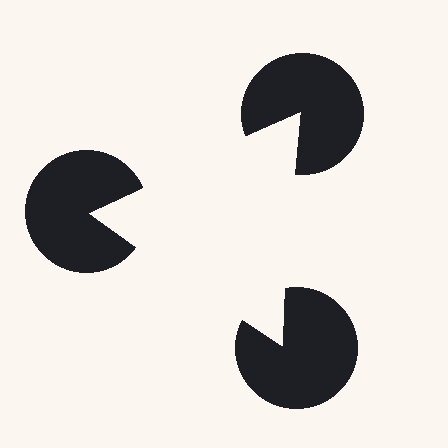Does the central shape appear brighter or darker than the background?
It typically appears slightly brighter than the background, even though no actual brightness change is drawn.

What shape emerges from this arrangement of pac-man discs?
An illusory triangle — its edges are inferred from the aligned wedge cuts in the pac-man discs, not physically drawn.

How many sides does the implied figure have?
3 sides.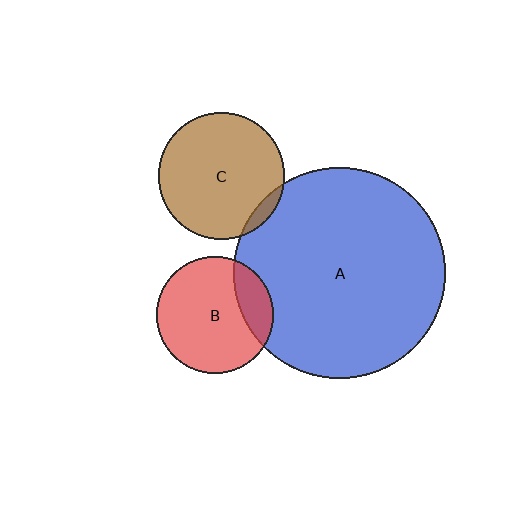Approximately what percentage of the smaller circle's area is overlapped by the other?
Approximately 20%.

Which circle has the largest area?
Circle A (blue).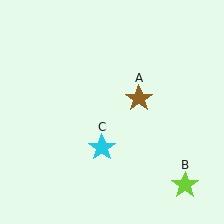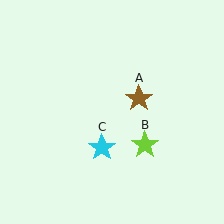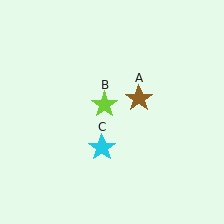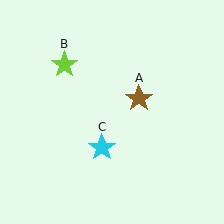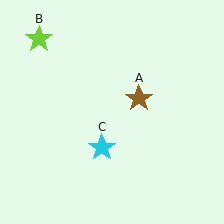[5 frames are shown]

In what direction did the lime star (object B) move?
The lime star (object B) moved up and to the left.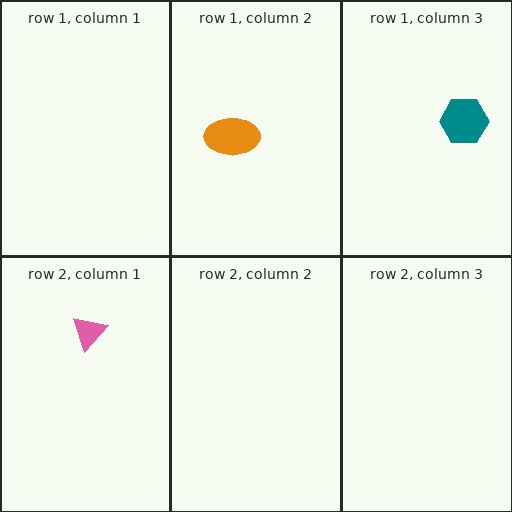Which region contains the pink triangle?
The row 2, column 1 region.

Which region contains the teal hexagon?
The row 1, column 3 region.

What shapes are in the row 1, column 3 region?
The teal hexagon.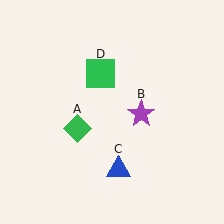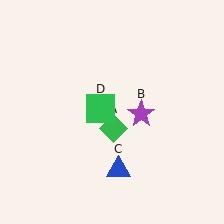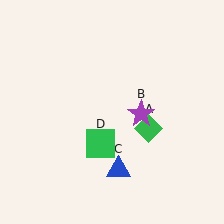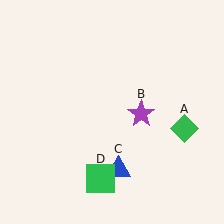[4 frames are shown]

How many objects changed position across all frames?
2 objects changed position: green diamond (object A), green square (object D).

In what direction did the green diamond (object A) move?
The green diamond (object A) moved right.